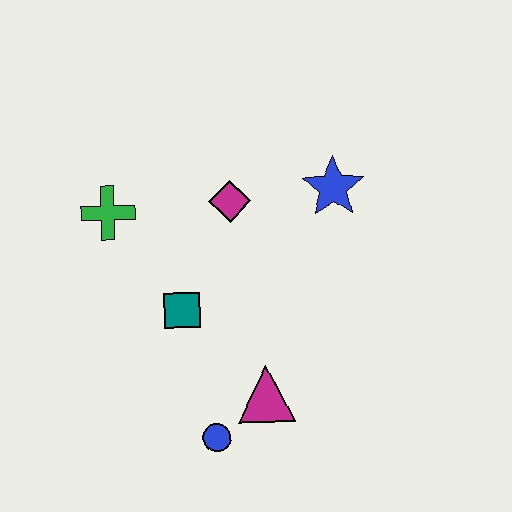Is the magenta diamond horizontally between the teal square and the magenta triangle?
Yes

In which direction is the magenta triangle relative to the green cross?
The magenta triangle is below the green cross.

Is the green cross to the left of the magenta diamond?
Yes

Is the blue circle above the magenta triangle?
No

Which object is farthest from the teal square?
The blue star is farthest from the teal square.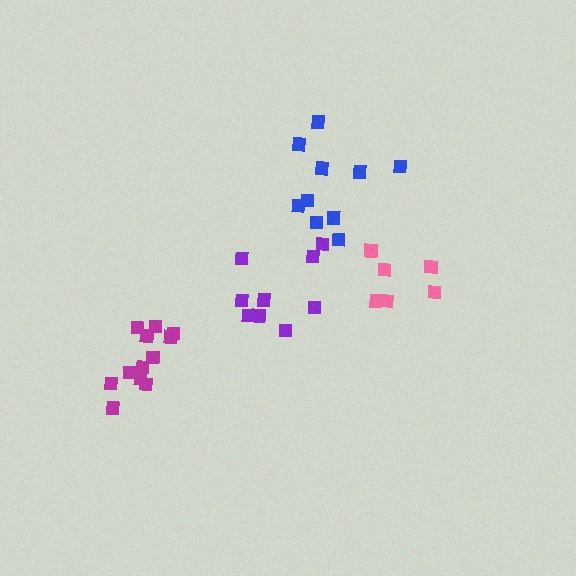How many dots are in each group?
Group 1: 6 dots, Group 2: 9 dots, Group 3: 10 dots, Group 4: 12 dots (37 total).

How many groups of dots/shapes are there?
There are 4 groups.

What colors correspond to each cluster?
The clusters are colored: pink, purple, blue, magenta.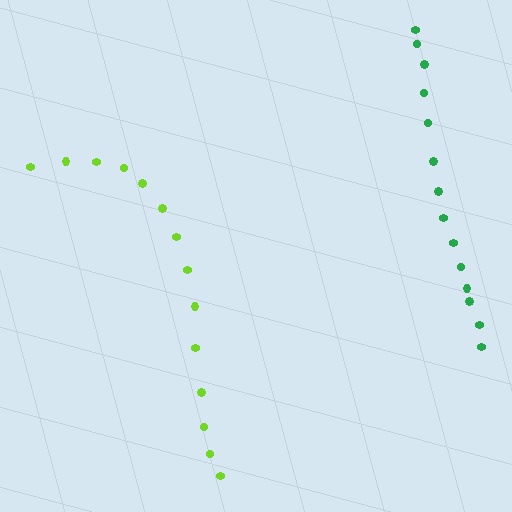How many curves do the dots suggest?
There are 2 distinct paths.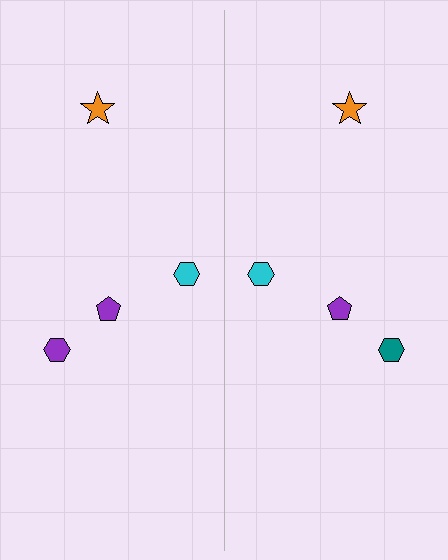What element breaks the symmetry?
The teal hexagon on the right side breaks the symmetry — its mirror counterpart is purple.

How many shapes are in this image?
There are 8 shapes in this image.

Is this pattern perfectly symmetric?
No, the pattern is not perfectly symmetric. The teal hexagon on the right side breaks the symmetry — its mirror counterpart is purple.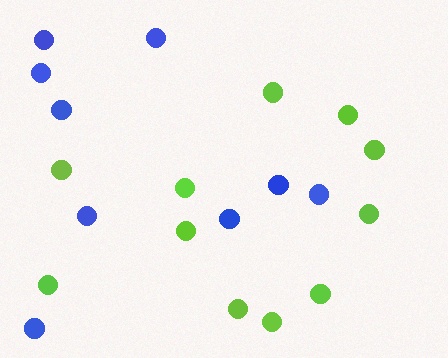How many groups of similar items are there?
There are 2 groups: one group of blue circles (9) and one group of lime circles (11).